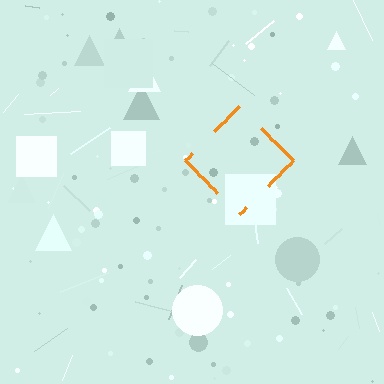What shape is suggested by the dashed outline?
The dashed outline suggests a diamond.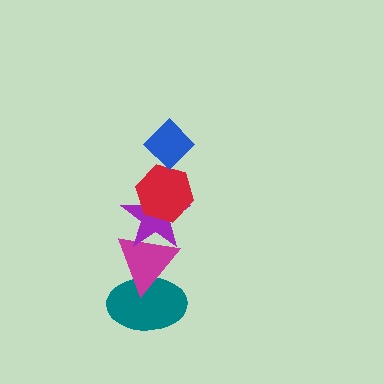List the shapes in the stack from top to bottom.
From top to bottom: the blue diamond, the red hexagon, the purple star, the magenta triangle, the teal ellipse.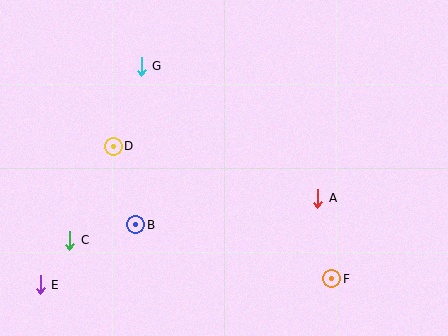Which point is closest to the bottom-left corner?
Point E is closest to the bottom-left corner.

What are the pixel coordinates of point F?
Point F is at (332, 279).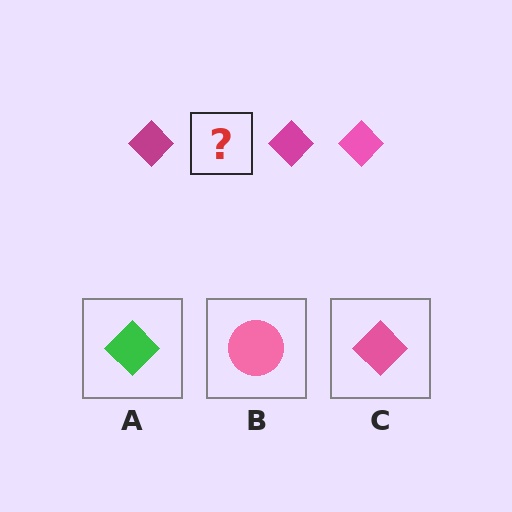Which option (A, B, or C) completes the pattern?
C.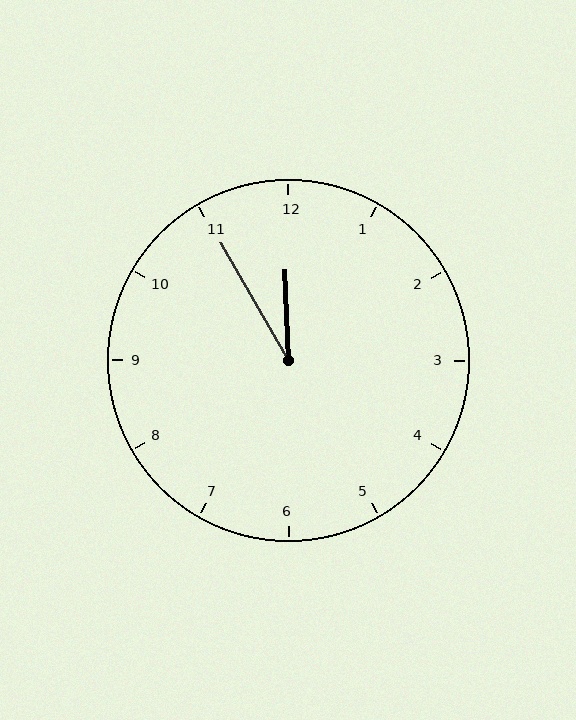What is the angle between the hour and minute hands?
Approximately 28 degrees.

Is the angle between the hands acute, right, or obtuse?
It is acute.